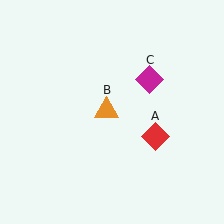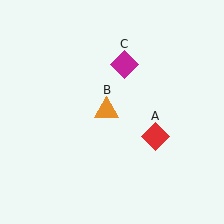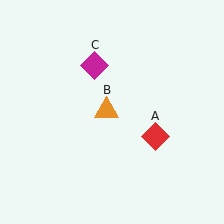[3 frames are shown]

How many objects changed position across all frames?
1 object changed position: magenta diamond (object C).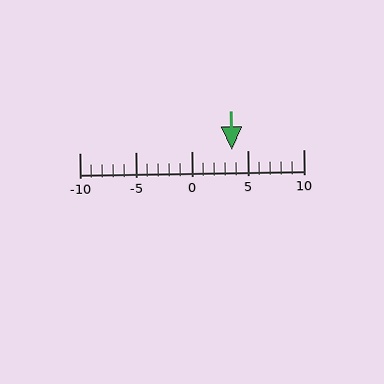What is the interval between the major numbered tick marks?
The major tick marks are spaced 5 units apart.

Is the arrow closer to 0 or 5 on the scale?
The arrow is closer to 5.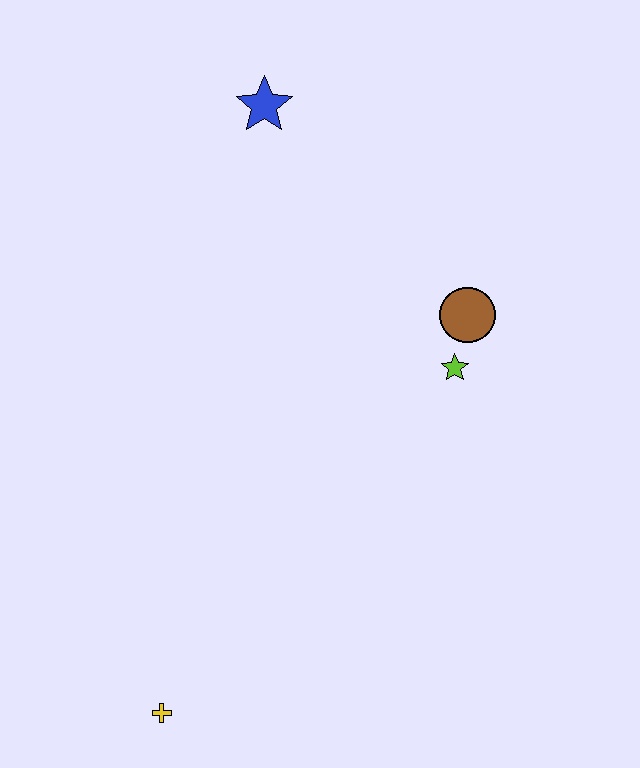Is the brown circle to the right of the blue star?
Yes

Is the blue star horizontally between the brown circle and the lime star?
No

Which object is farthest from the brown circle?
The yellow cross is farthest from the brown circle.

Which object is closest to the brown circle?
The lime star is closest to the brown circle.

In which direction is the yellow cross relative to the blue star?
The yellow cross is below the blue star.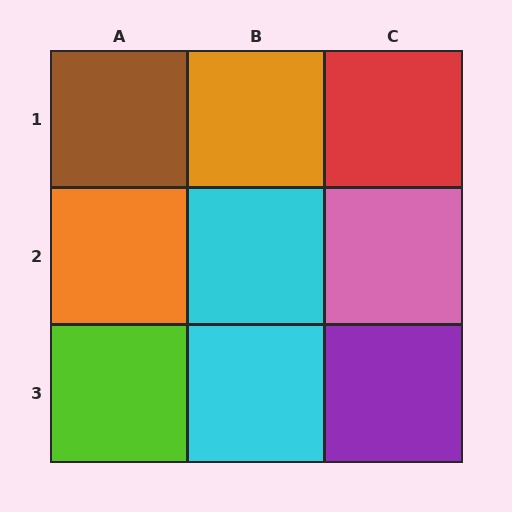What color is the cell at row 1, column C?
Red.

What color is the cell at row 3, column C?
Purple.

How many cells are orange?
2 cells are orange.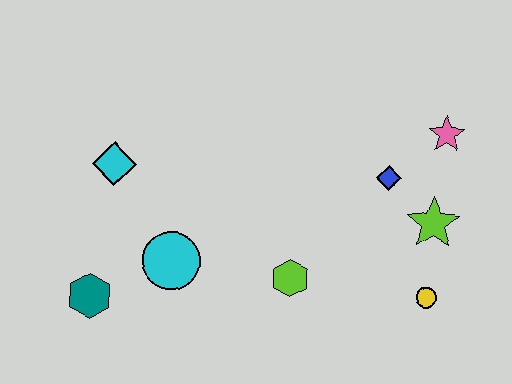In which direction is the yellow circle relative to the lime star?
The yellow circle is below the lime star.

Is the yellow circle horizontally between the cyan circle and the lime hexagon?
No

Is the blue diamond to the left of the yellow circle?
Yes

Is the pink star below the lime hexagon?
No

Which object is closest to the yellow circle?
The lime star is closest to the yellow circle.